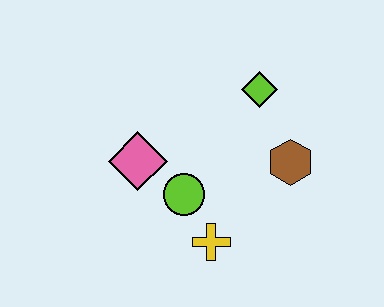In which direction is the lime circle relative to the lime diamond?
The lime circle is below the lime diamond.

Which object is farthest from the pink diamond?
The brown hexagon is farthest from the pink diamond.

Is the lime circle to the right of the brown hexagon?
No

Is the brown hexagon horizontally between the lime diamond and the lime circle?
No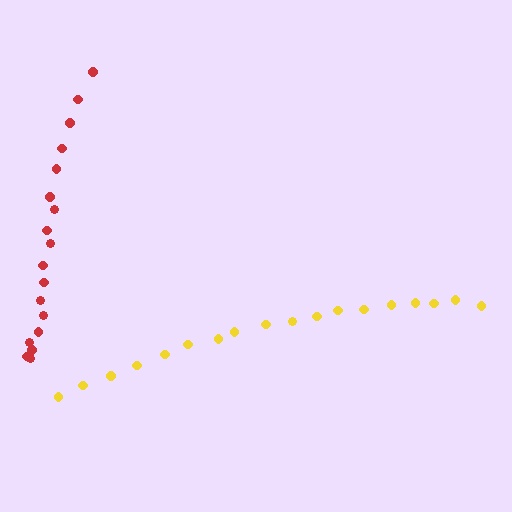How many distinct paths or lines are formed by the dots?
There are 2 distinct paths.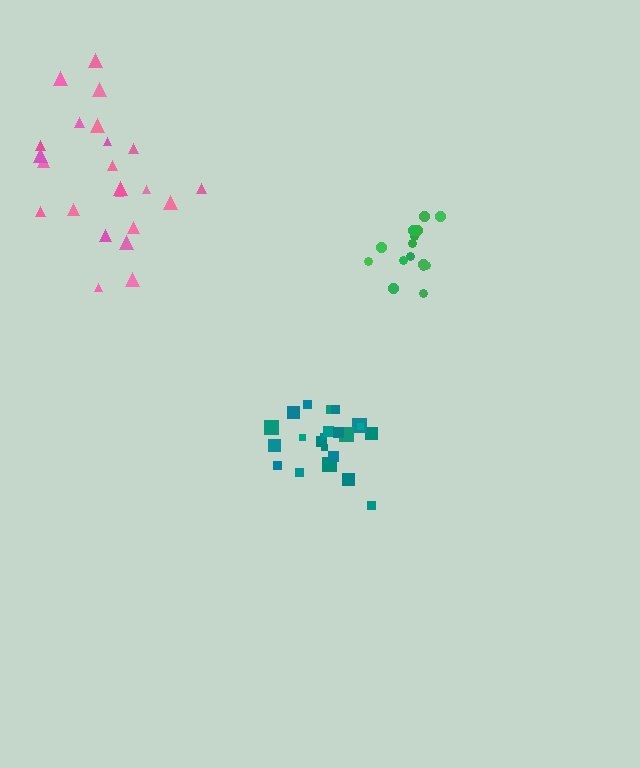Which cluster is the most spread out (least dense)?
Pink.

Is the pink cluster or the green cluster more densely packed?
Green.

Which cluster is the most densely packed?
Teal.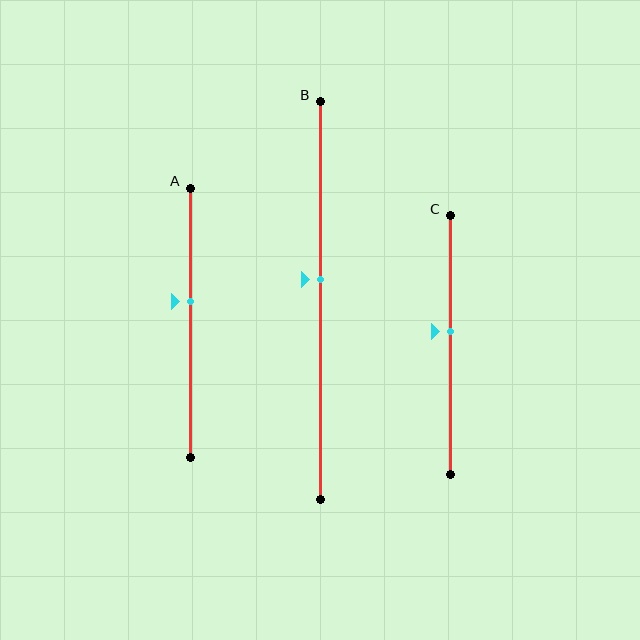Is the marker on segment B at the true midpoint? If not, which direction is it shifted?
No, the marker on segment B is shifted upward by about 5% of the segment length.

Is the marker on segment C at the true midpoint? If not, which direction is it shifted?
No, the marker on segment C is shifted upward by about 5% of the segment length.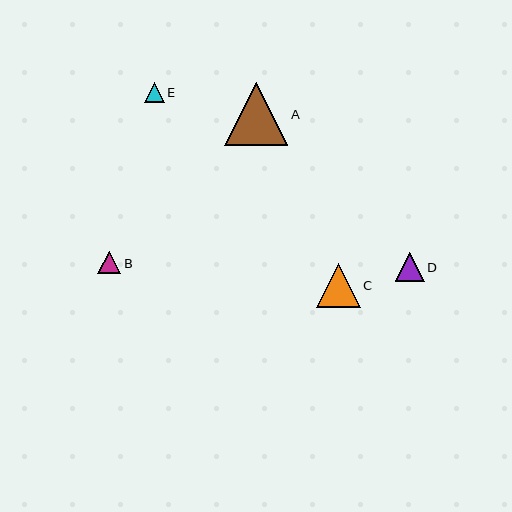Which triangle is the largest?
Triangle A is the largest with a size of approximately 63 pixels.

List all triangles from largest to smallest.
From largest to smallest: A, C, D, B, E.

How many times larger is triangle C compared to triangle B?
Triangle C is approximately 1.9 times the size of triangle B.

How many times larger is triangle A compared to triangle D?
Triangle A is approximately 2.2 times the size of triangle D.